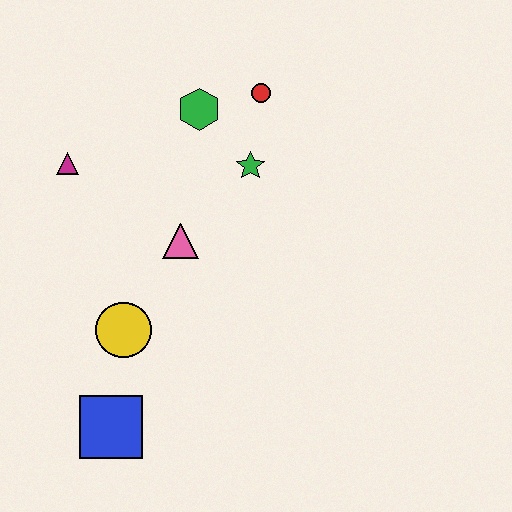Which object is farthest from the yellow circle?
The red circle is farthest from the yellow circle.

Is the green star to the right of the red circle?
No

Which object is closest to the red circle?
The green hexagon is closest to the red circle.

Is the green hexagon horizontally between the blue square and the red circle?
Yes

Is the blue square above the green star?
No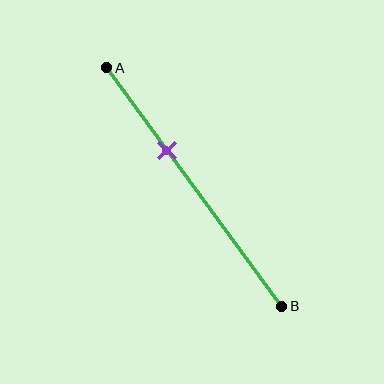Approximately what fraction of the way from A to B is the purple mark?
The purple mark is approximately 35% of the way from A to B.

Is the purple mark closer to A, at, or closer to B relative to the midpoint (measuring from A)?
The purple mark is closer to point A than the midpoint of segment AB.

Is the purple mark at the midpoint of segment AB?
No, the mark is at about 35% from A, not at the 50% midpoint.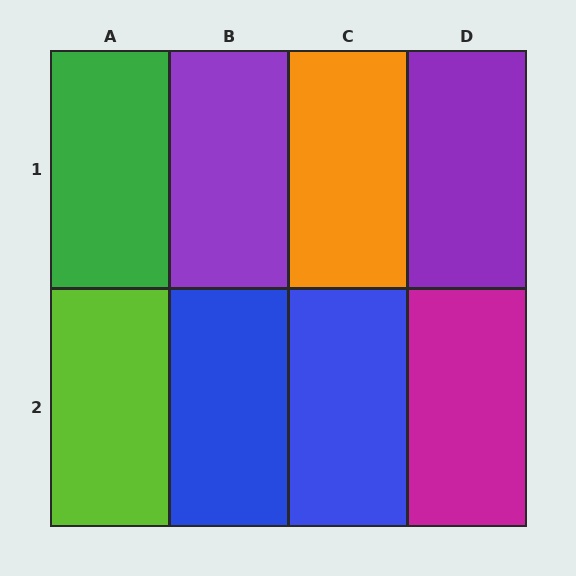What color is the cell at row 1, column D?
Purple.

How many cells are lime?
1 cell is lime.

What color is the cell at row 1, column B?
Purple.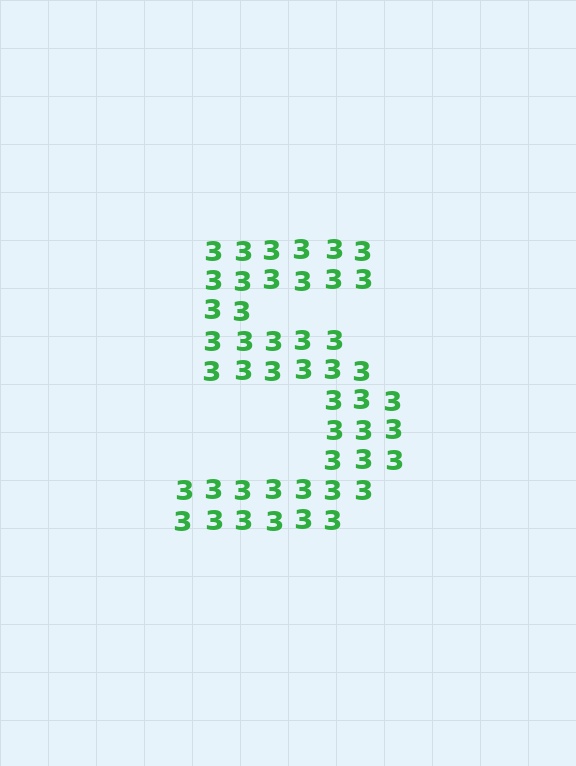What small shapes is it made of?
It is made of small digit 3's.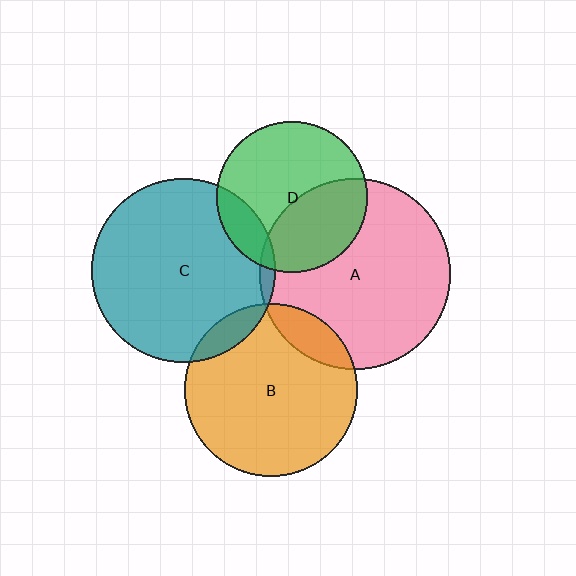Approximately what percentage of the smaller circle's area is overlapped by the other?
Approximately 10%.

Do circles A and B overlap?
Yes.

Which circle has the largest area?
Circle A (pink).